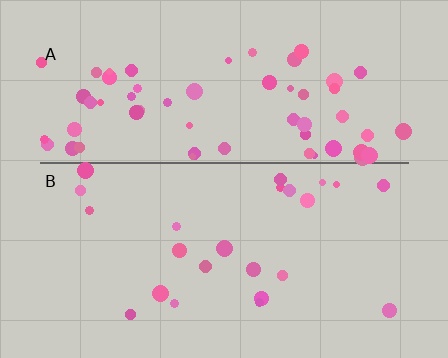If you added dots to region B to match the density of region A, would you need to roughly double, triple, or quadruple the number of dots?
Approximately triple.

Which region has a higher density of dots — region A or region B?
A (the top).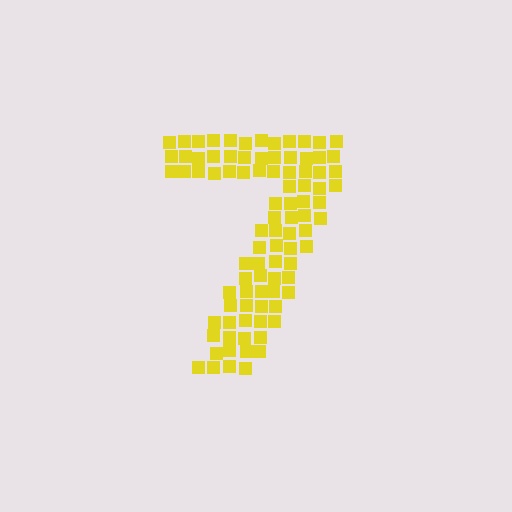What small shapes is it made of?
It is made of small squares.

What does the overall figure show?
The overall figure shows the digit 7.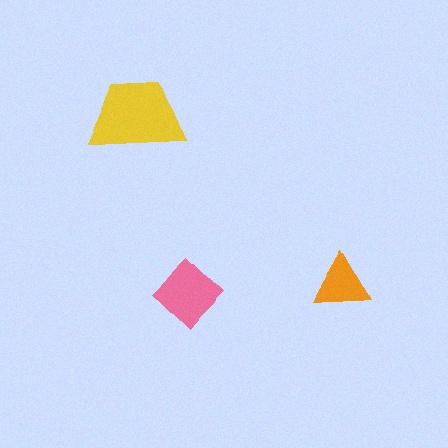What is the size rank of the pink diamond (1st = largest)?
2nd.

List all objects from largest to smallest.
The yellow trapezoid, the pink diamond, the orange triangle.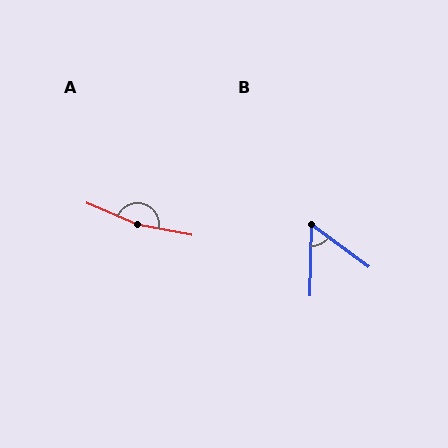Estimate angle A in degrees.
Approximately 168 degrees.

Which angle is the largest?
A, at approximately 168 degrees.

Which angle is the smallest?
B, at approximately 55 degrees.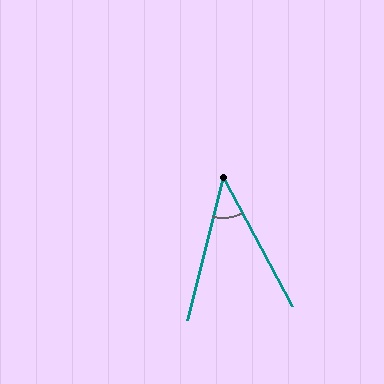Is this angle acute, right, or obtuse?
It is acute.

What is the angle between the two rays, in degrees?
Approximately 42 degrees.